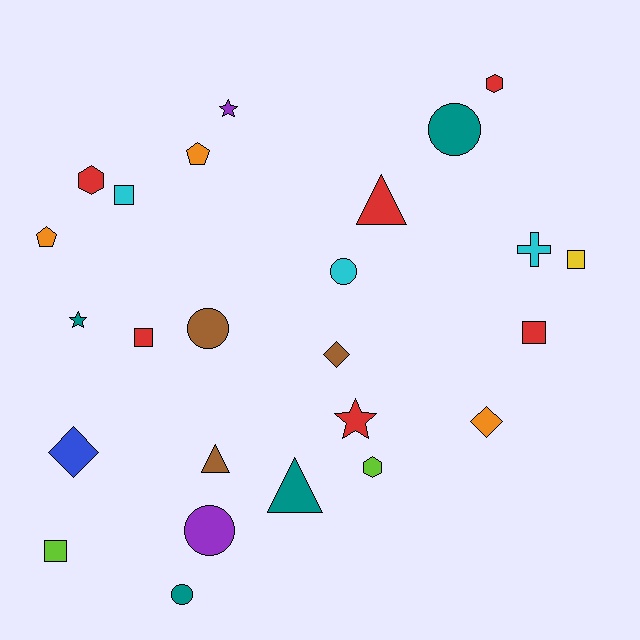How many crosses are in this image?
There is 1 cross.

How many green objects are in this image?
There are no green objects.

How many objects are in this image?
There are 25 objects.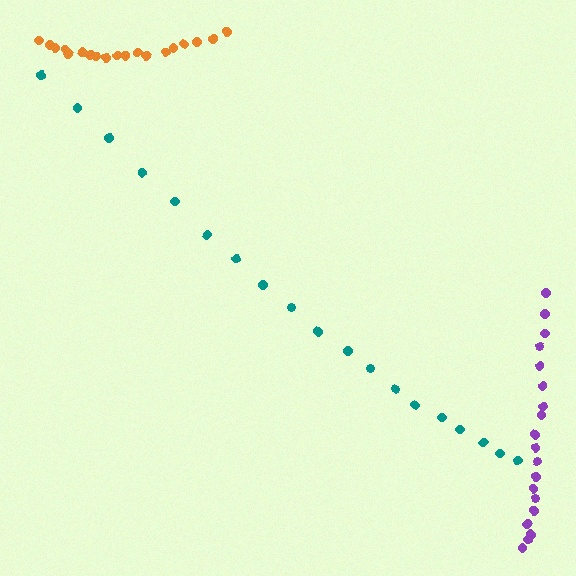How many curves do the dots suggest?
There are 3 distinct paths.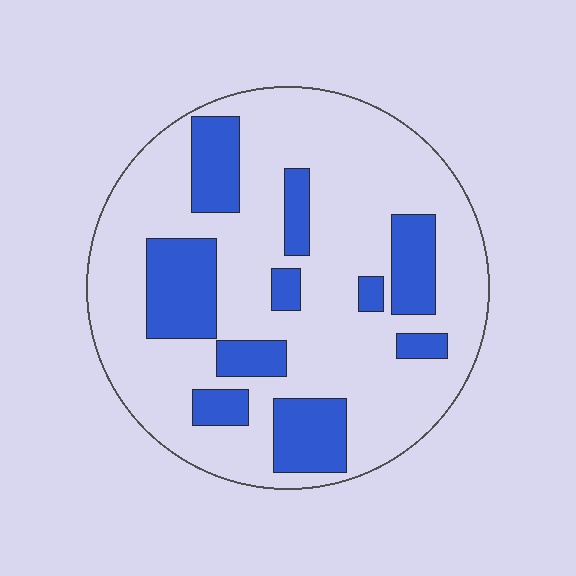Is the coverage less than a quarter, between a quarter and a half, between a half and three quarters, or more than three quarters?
Between a quarter and a half.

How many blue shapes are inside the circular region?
10.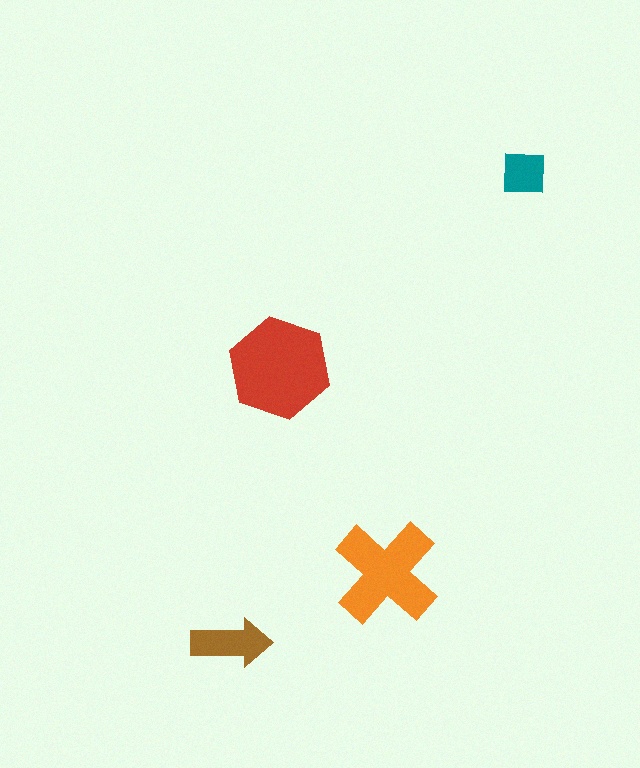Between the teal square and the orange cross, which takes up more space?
The orange cross.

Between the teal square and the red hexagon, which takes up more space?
The red hexagon.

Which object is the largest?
The red hexagon.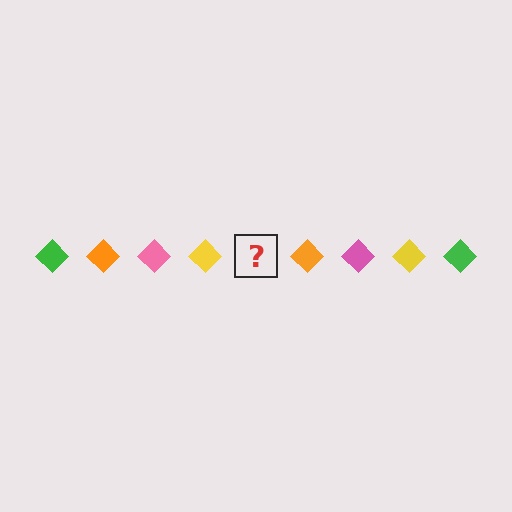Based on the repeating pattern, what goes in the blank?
The blank should be a green diamond.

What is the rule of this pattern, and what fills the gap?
The rule is that the pattern cycles through green, orange, pink, yellow diamonds. The gap should be filled with a green diamond.